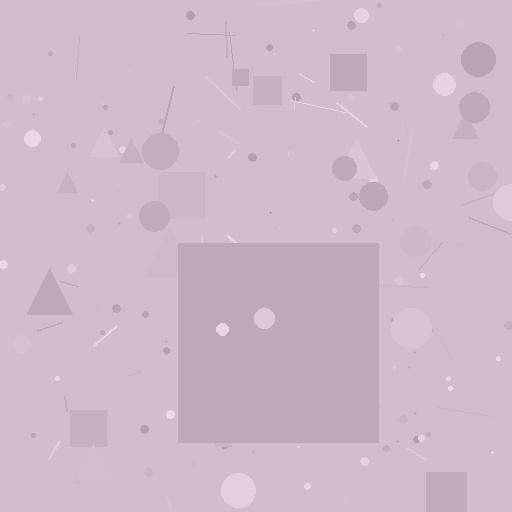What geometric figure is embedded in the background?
A square is embedded in the background.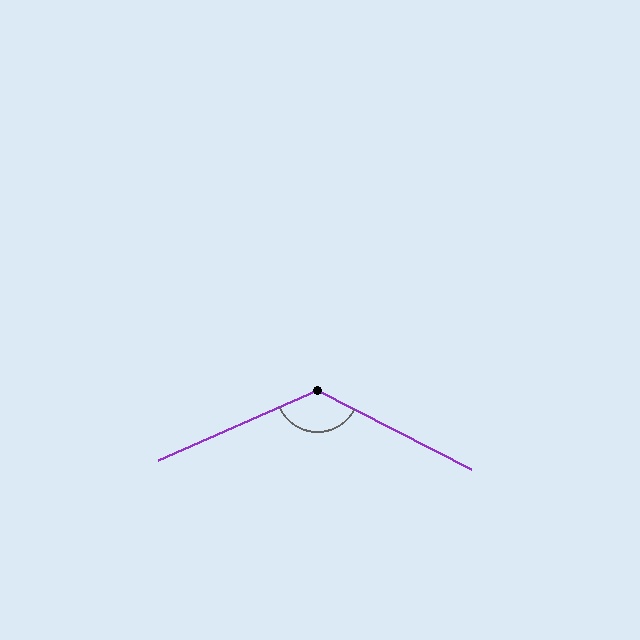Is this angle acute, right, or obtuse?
It is obtuse.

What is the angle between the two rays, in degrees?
Approximately 129 degrees.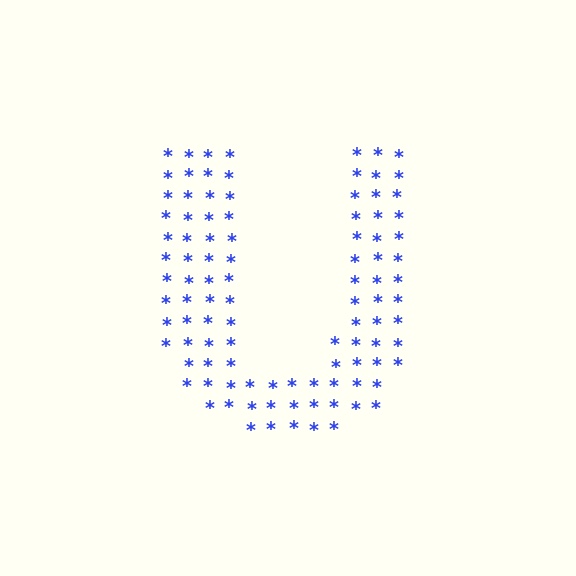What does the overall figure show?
The overall figure shows the letter U.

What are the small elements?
The small elements are asterisks.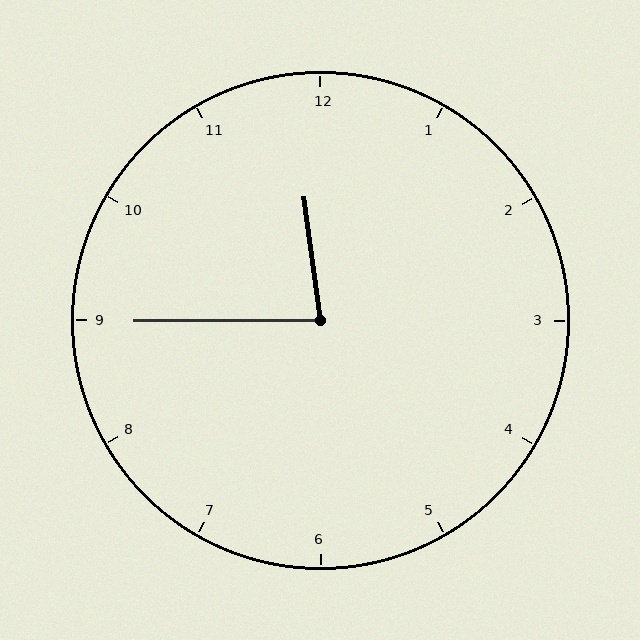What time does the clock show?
11:45.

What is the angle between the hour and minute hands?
Approximately 82 degrees.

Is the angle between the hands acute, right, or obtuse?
It is acute.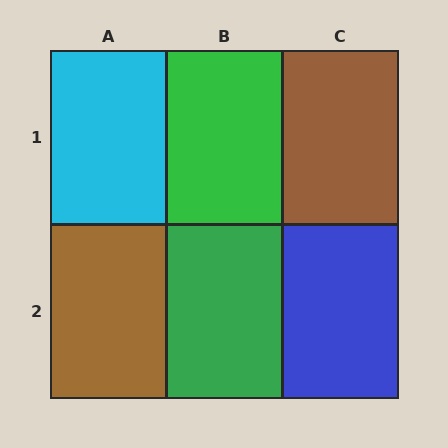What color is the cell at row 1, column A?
Cyan.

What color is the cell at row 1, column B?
Green.